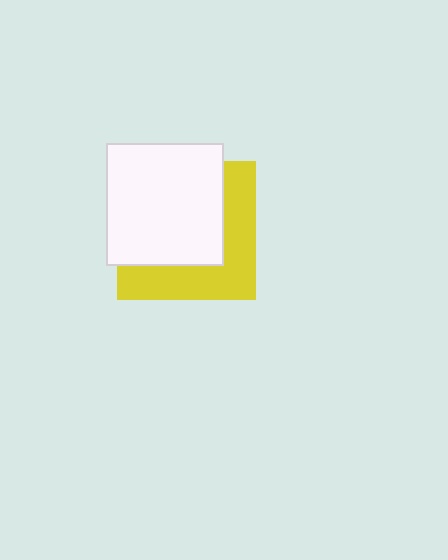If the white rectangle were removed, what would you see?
You would see the complete yellow square.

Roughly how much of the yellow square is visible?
A small part of it is visible (roughly 42%).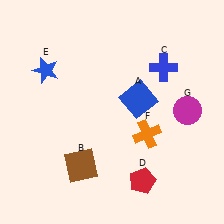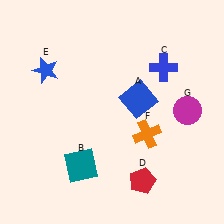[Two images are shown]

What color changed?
The square (B) changed from brown in Image 1 to teal in Image 2.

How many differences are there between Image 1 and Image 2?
There is 1 difference between the two images.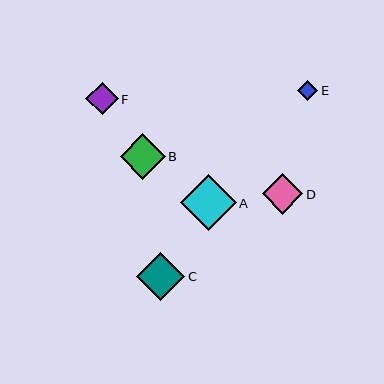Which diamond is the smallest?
Diamond E is the smallest with a size of approximately 21 pixels.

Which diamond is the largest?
Diamond A is the largest with a size of approximately 56 pixels.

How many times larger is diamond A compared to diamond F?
Diamond A is approximately 1.7 times the size of diamond F.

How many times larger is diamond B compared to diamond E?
Diamond B is approximately 2.2 times the size of diamond E.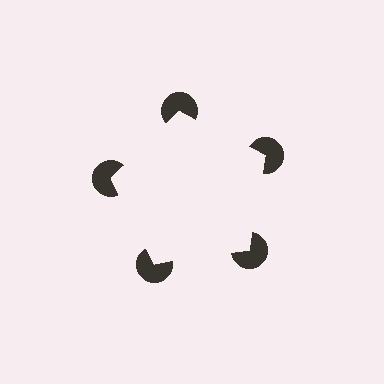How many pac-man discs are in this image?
There are 5 — one at each vertex of the illusory pentagon.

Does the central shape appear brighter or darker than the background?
It typically appears slightly brighter than the background, even though no actual brightness change is drawn.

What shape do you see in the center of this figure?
An illusory pentagon — its edges are inferred from the aligned wedge cuts in the pac-man discs, not physically drawn.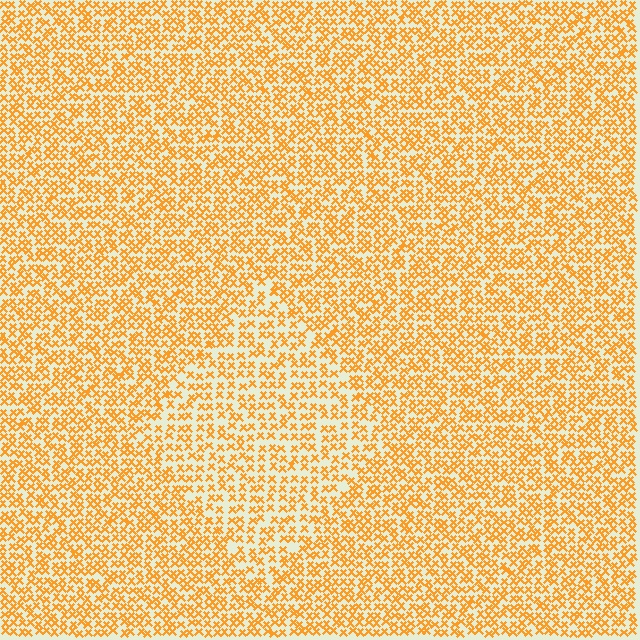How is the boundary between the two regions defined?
The boundary is defined by a change in element density (approximately 1.5x ratio). All elements are the same color, size, and shape.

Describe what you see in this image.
The image contains small orange elements arranged at two different densities. A diamond-shaped region is visible where the elements are less densely packed than the surrounding area.